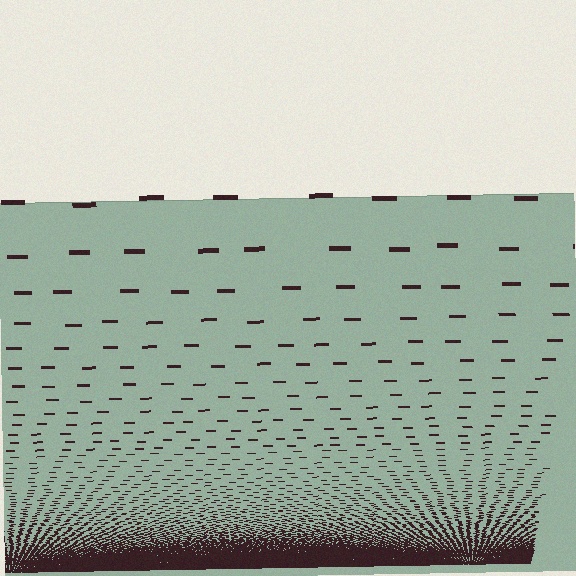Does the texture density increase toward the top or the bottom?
Density increases toward the bottom.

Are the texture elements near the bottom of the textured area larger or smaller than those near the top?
Smaller. The gradient is inverted — elements near the bottom are smaller and denser.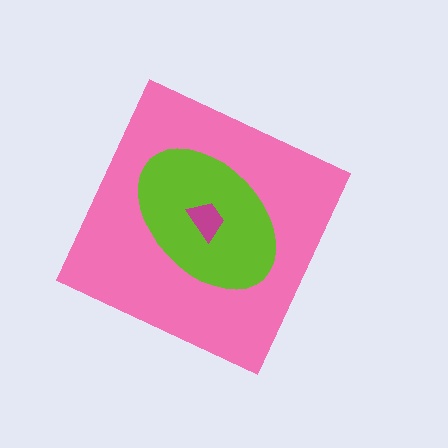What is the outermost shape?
The pink diamond.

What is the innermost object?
The magenta trapezoid.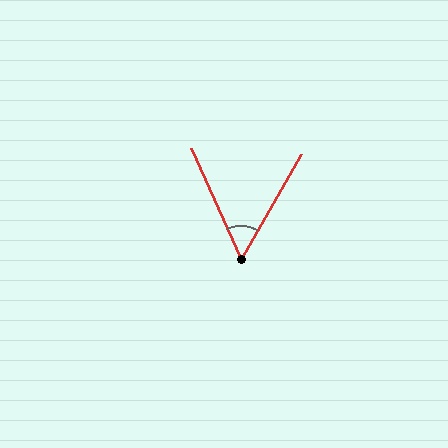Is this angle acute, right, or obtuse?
It is acute.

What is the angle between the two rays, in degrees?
Approximately 54 degrees.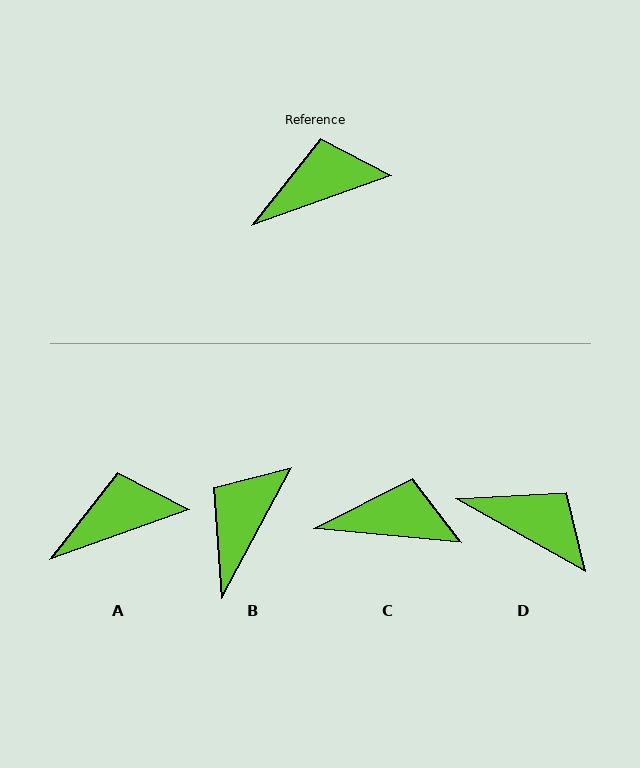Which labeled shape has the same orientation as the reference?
A.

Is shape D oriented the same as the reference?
No, it is off by about 49 degrees.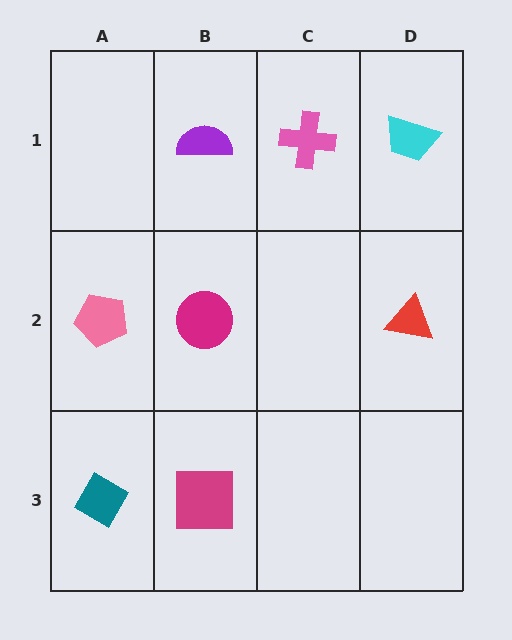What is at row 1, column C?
A pink cross.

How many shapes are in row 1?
3 shapes.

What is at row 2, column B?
A magenta circle.